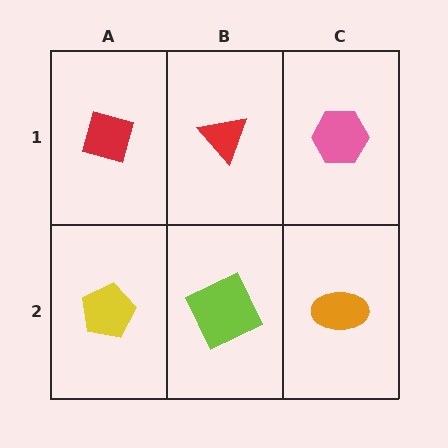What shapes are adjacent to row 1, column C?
An orange ellipse (row 2, column C), a red triangle (row 1, column B).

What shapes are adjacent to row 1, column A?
A yellow pentagon (row 2, column A), a red triangle (row 1, column B).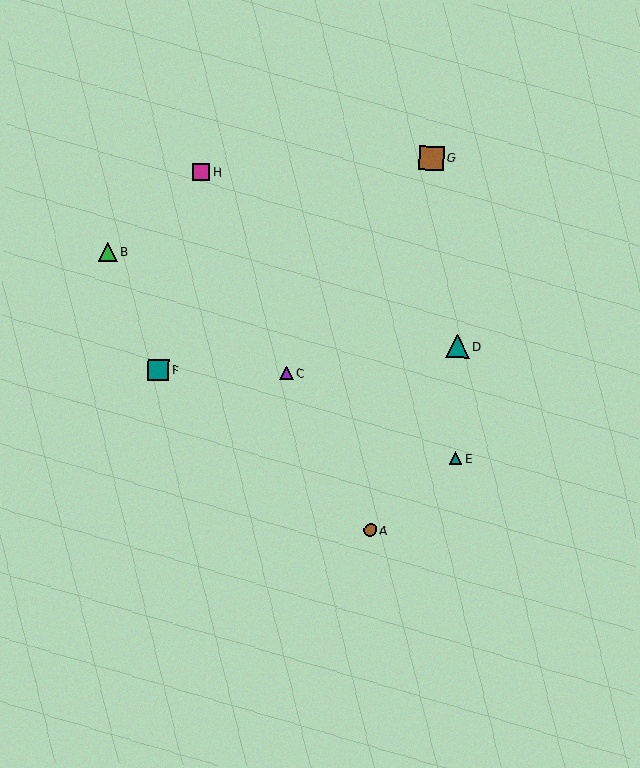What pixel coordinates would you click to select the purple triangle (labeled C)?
Click at (287, 373) to select the purple triangle C.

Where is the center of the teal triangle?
The center of the teal triangle is at (456, 458).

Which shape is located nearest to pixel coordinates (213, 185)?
The magenta square (labeled H) at (201, 172) is nearest to that location.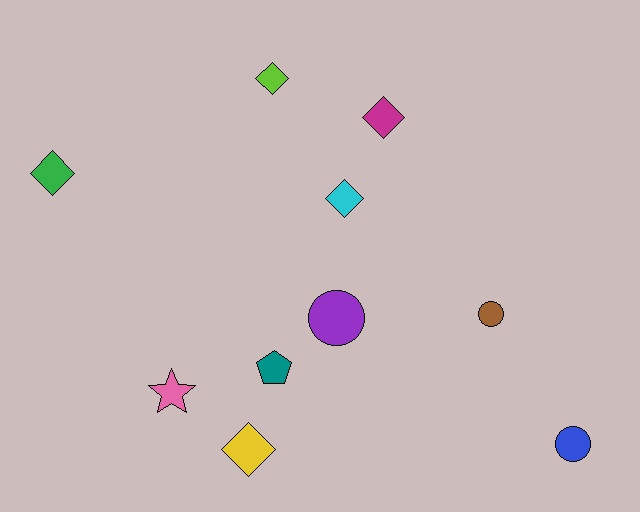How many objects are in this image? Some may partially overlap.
There are 10 objects.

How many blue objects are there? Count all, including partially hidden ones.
There is 1 blue object.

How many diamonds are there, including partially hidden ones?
There are 5 diamonds.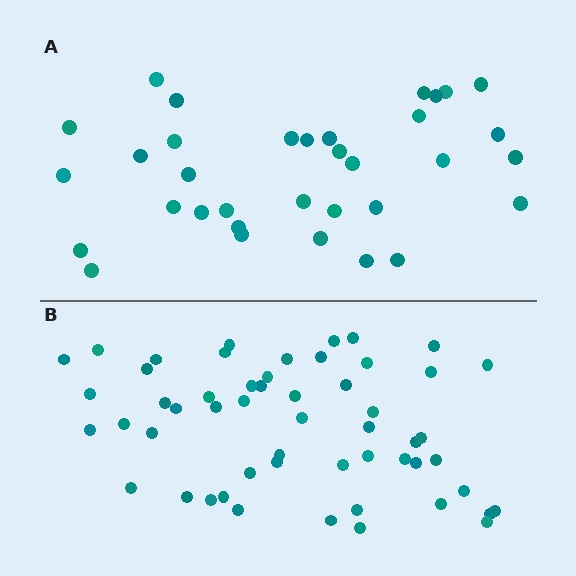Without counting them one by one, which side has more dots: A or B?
Region B (the bottom region) has more dots.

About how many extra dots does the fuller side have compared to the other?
Region B has approximately 20 more dots than region A.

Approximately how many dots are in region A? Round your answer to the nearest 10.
About 30 dots. (The exact count is 34, which rounds to 30.)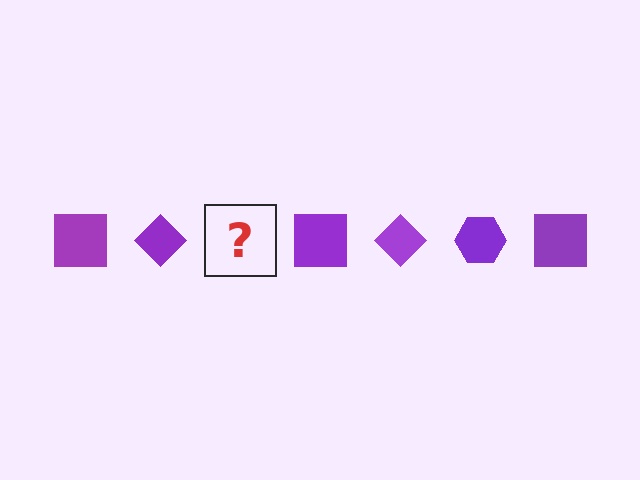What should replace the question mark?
The question mark should be replaced with a purple hexagon.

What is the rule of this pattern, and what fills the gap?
The rule is that the pattern cycles through square, diamond, hexagon shapes in purple. The gap should be filled with a purple hexagon.